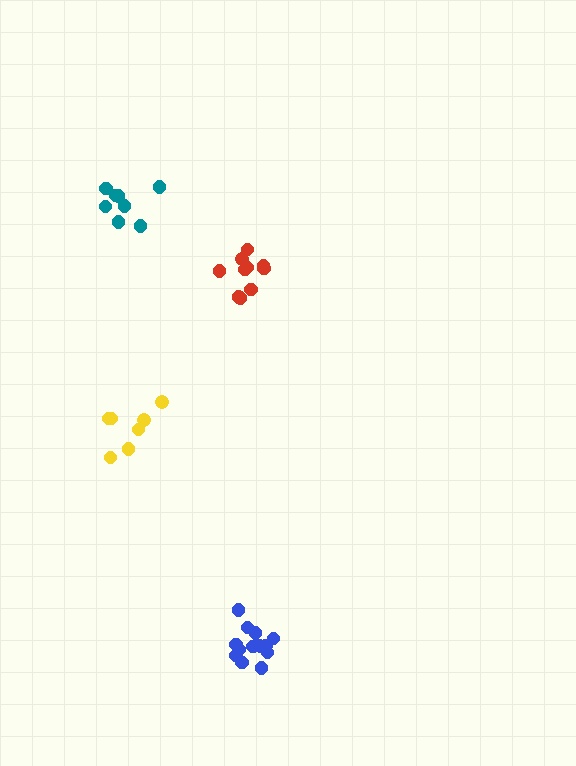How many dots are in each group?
Group 1: 10 dots, Group 2: 7 dots, Group 3: 13 dots, Group 4: 9 dots (39 total).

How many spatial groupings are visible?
There are 4 spatial groupings.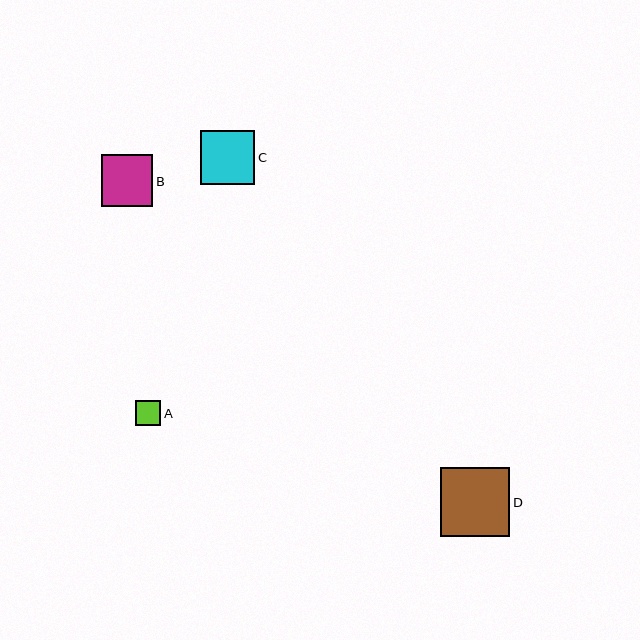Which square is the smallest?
Square A is the smallest with a size of approximately 25 pixels.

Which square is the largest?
Square D is the largest with a size of approximately 69 pixels.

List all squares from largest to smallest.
From largest to smallest: D, C, B, A.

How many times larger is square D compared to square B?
Square D is approximately 1.3 times the size of square B.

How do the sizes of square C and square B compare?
Square C and square B are approximately the same size.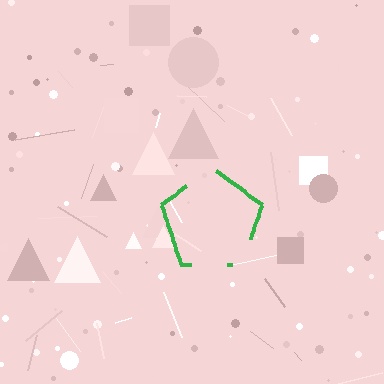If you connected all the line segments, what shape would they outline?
They would outline a pentagon.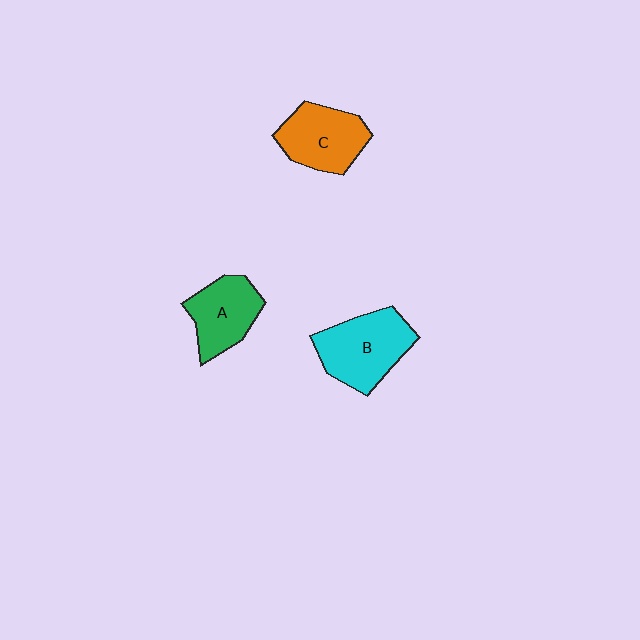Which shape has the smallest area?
Shape A (green).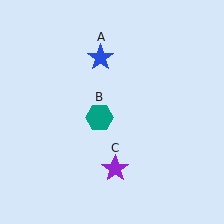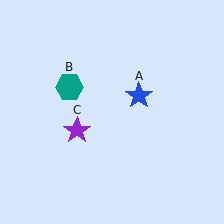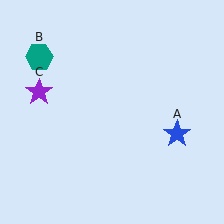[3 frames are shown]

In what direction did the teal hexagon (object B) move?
The teal hexagon (object B) moved up and to the left.